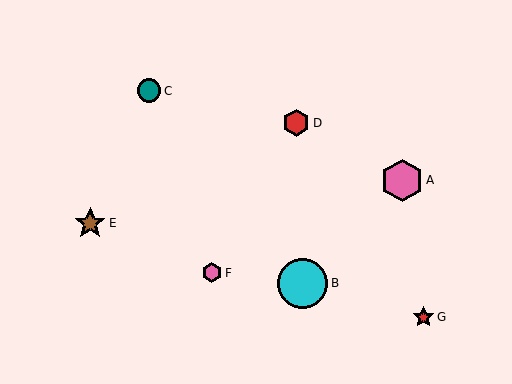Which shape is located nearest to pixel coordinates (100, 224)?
The brown star (labeled E) at (90, 223) is nearest to that location.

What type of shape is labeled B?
Shape B is a cyan circle.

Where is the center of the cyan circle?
The center of the cyan circle is at (303, 283).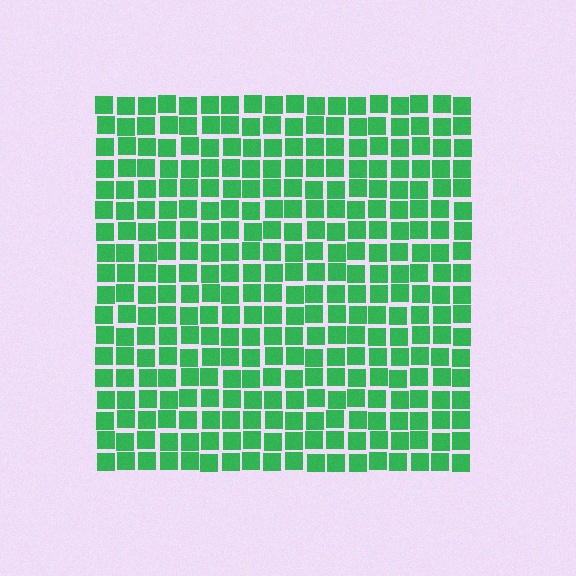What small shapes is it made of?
It is made of small squares.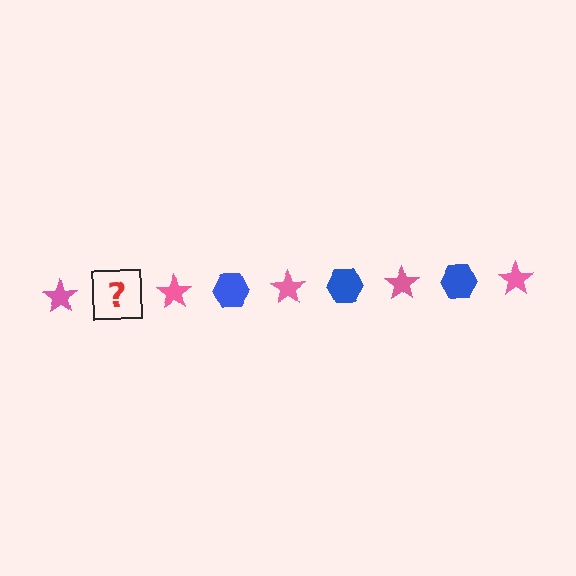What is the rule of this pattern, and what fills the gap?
The rule is that the pattern alternates between pink star and blue hexagon. The gap should be filled with a blue hexagon.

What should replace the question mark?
The question mark should be replaced with a blue hexagon.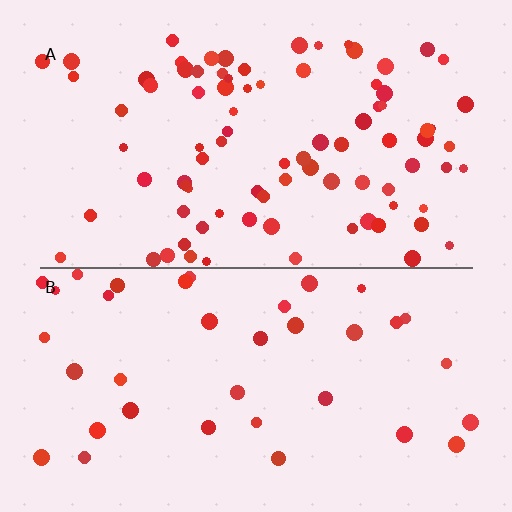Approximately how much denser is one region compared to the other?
Approximately 2.4× — region A over region B.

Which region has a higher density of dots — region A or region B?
A (the top).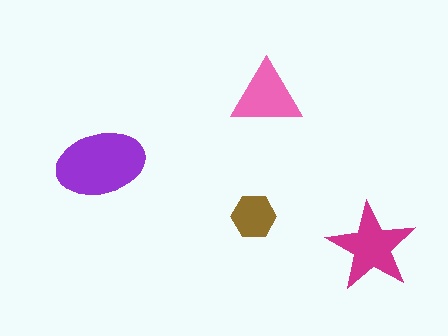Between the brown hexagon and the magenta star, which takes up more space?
The magenta star.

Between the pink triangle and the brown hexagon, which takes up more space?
The pink triangle.